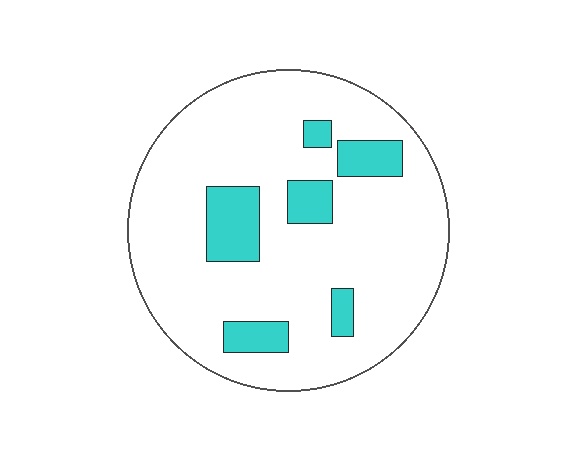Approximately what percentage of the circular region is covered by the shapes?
Approximately 15%.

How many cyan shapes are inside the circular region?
6.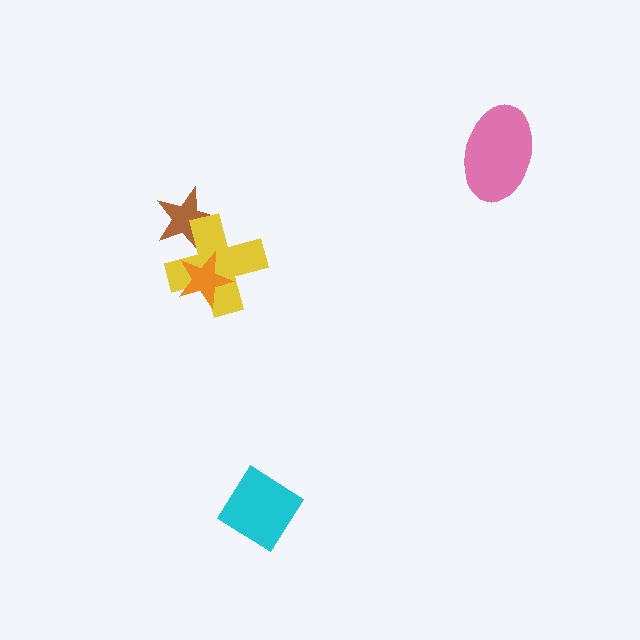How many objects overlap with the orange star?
1 object overlaps with the orange star.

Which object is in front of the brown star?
The yellow cross is in front of the brown star.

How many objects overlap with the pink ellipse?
0 objects overlap with the pink ellipse.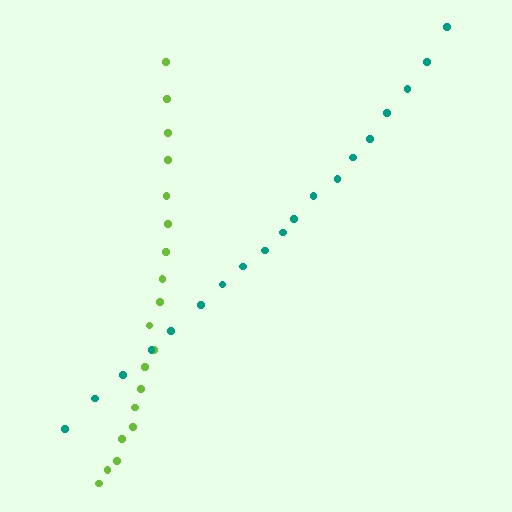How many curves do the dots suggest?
There are 2 distinct paths.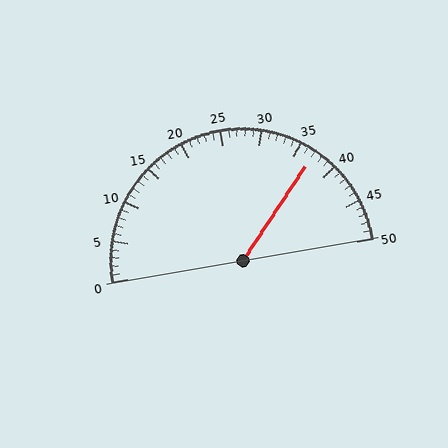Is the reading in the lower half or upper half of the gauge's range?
The reading is in the upper half of the range (0 to 50).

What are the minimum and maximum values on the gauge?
The gauge ranges from 0 to 50.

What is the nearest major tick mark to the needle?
The nearest major tick mark is 35.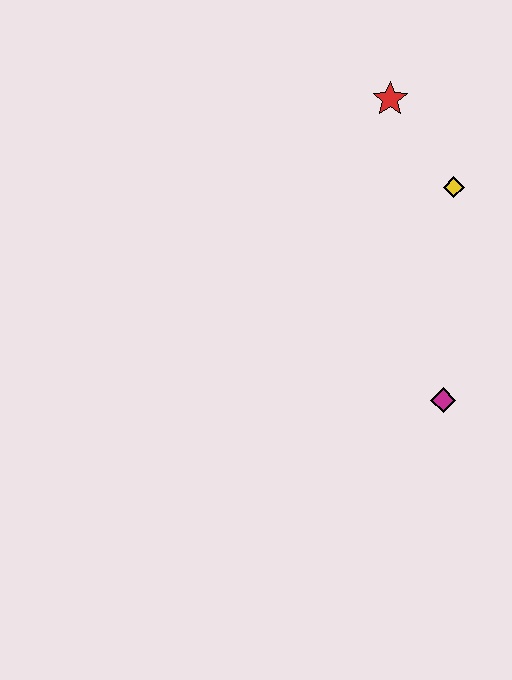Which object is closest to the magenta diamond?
The yellow diamond is closest to the magenta diamond.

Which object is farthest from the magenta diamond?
The red star is farthest from the magenta diamond.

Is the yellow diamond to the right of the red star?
Yes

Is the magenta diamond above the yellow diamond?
No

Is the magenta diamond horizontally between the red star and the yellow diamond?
Yes